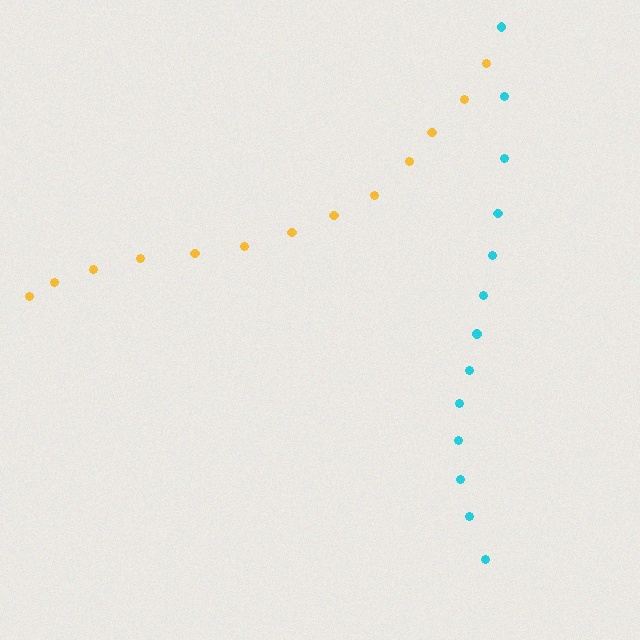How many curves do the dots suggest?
There are 2 distinct paths.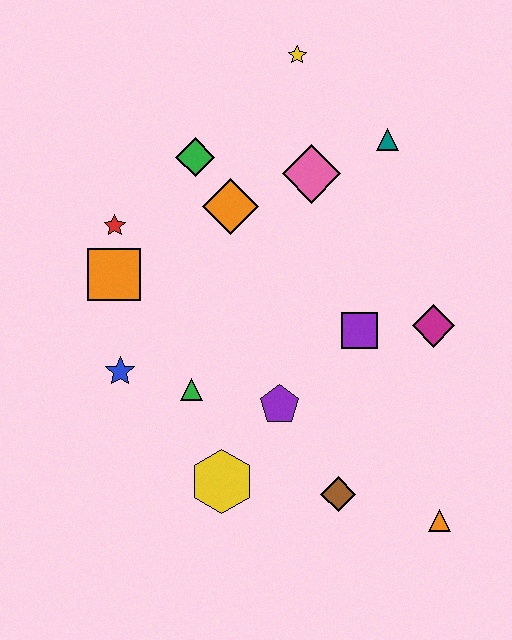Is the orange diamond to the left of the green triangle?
No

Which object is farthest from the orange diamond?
The orange triangle is farthest from the orange diamond.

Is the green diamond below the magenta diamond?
No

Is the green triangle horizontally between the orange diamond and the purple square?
No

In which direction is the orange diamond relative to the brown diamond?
The orange diamond is above the brown diamond.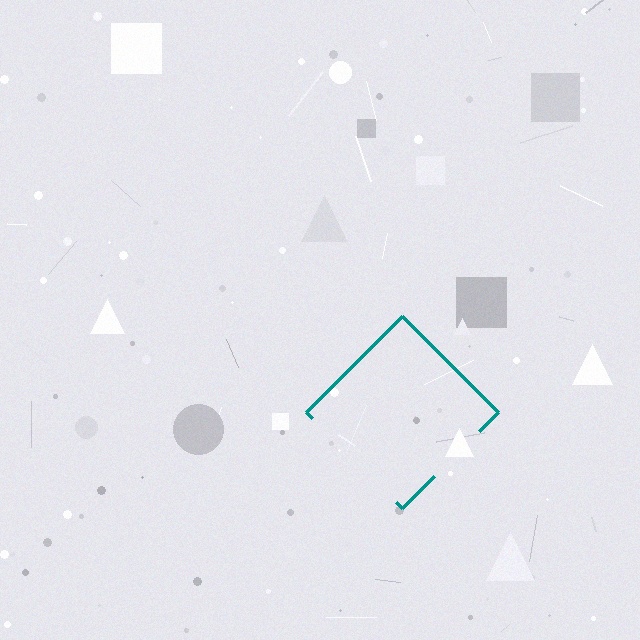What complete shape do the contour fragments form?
The contour fragments form a diamond.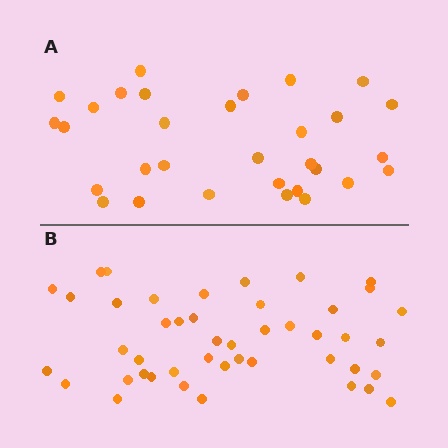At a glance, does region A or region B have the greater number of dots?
Region B (the bottom region) has more dots.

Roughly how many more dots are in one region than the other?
Region B has approximately 15 more dots than region A.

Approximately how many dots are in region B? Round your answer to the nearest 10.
About 40 dots. (The exact count is 45, which rounds to 40.)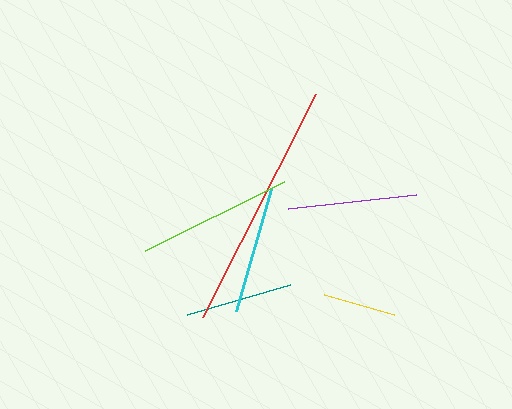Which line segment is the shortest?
The yellow line is the shortest at approximately 73 pixels.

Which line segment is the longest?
The red line is the longest at approximately 250 pixels.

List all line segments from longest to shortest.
From longest to shortest: red, lime, purple, cyan, teal, yellow.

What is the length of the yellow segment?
The yellow segment is approximately 73 pixels long.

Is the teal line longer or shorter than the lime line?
The lime line is longer than the teal line.